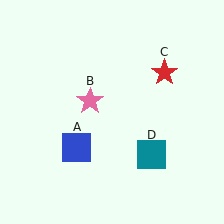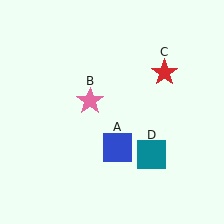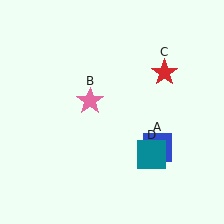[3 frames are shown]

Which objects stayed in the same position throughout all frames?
Pink star (object B) and red star (object C) and teal square (object D) remained stationary.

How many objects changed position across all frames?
1 object changed position: blue square (object A).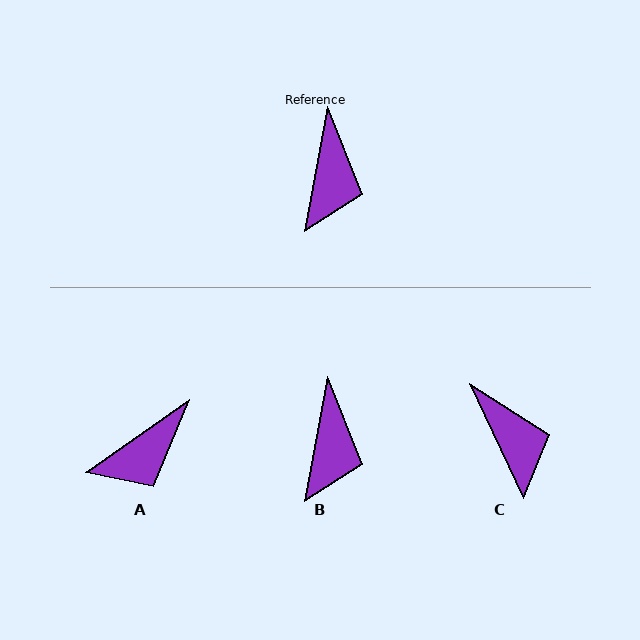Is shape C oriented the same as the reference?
No, it is off by about 36 degrees.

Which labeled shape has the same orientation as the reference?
B.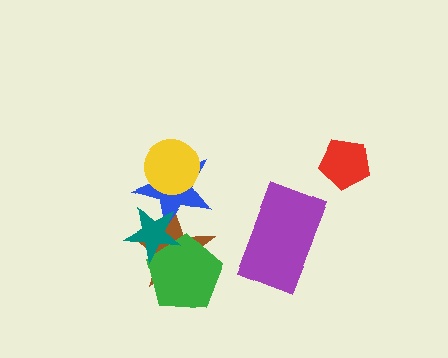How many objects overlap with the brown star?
3 objects overlap with the brown star.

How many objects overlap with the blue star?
3 objects overlap with the blue star.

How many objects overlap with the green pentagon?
2 objects overlap with the green pentagon.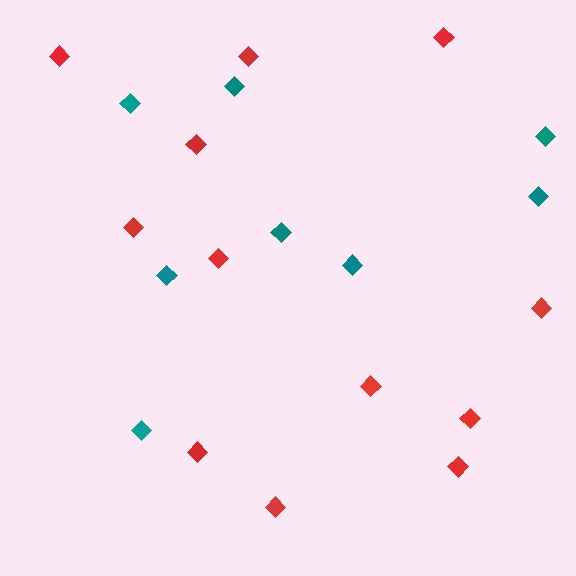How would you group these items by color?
There are 2 groups: one group of red diamonds (12) and one group of teal diamonds (8).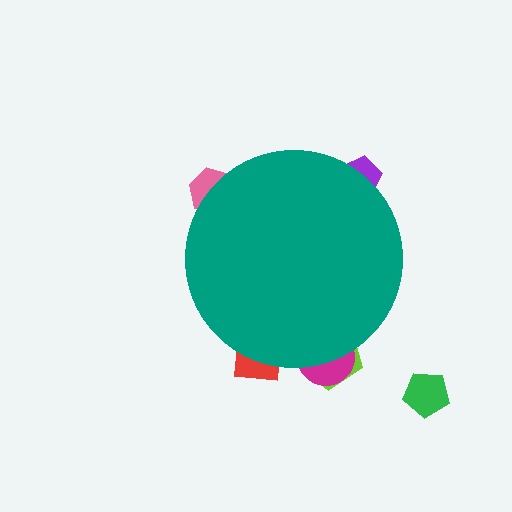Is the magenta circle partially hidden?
Yes, the magenta circle is partially hidden behind the teal circle.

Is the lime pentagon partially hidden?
Yes, the lime pentagon is partially hidden behind the teal circle.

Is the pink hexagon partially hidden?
Yes, the pink hexagon is partially hidden behind the teal circle.